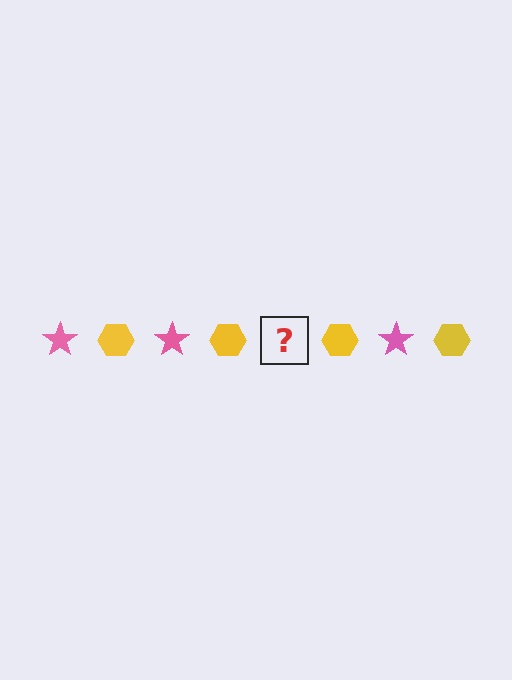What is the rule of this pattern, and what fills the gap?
The rule is that the pattern alternates between pink star and yellow hexagon. The gap should be filled with a pink star.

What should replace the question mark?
The question mark should be replaced with a pink star.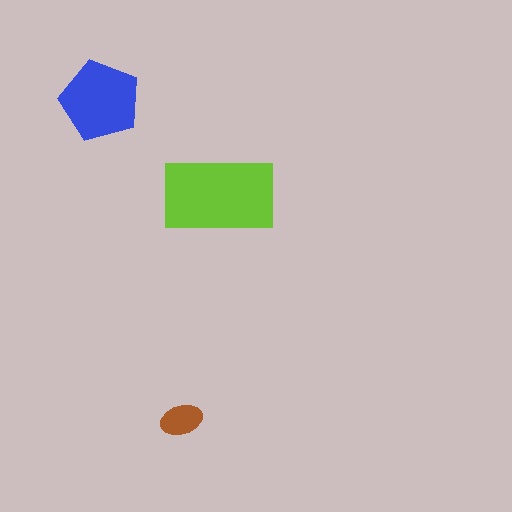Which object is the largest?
The lime rectangle.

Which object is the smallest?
The brown ellipse.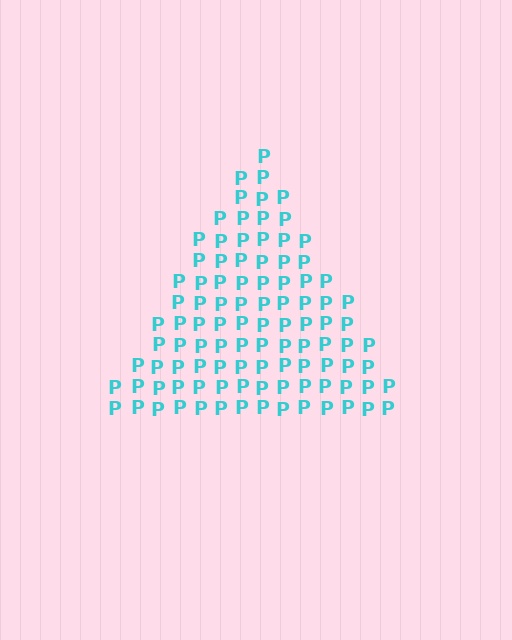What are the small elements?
The small elements are letter P's.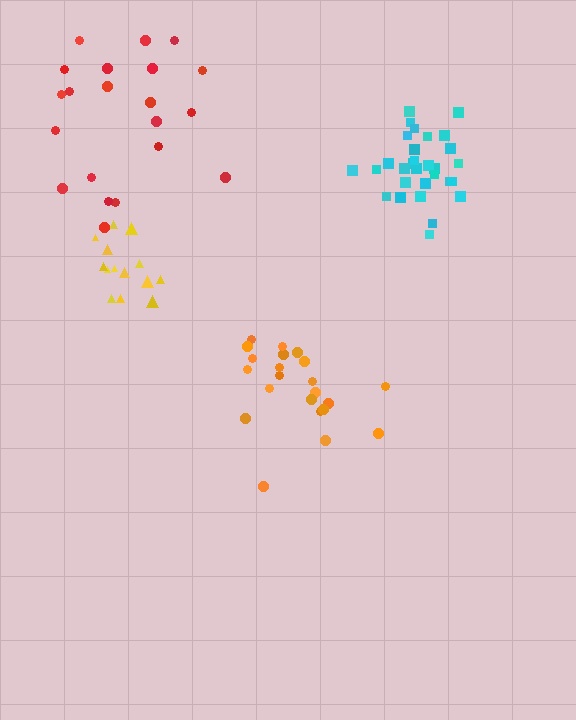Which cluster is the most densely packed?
Cyan.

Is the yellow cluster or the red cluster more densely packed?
Yellow.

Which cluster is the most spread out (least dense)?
Red.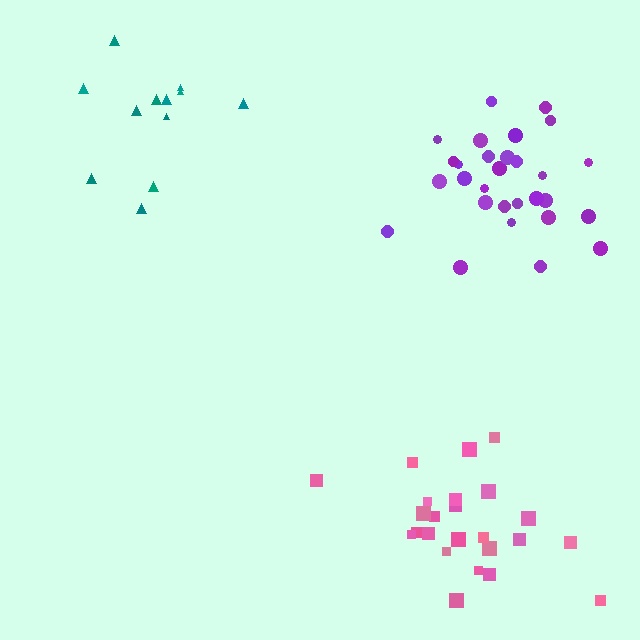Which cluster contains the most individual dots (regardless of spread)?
Purple (29).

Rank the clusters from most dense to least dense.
purple, pink, teal.